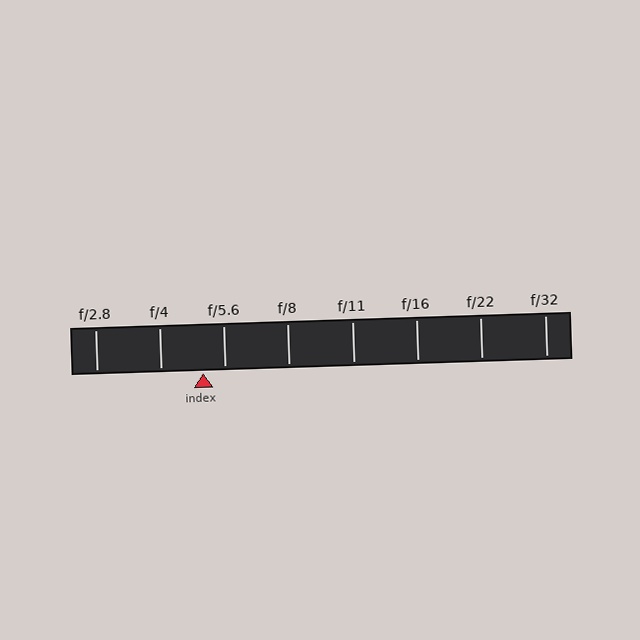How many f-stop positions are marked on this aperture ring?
There are 8 f-stop positions marked.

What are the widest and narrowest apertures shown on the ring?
The widest aperture shown is f/2.8 and the narrowest is f/32.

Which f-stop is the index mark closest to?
The index mark is closest to f/5.6.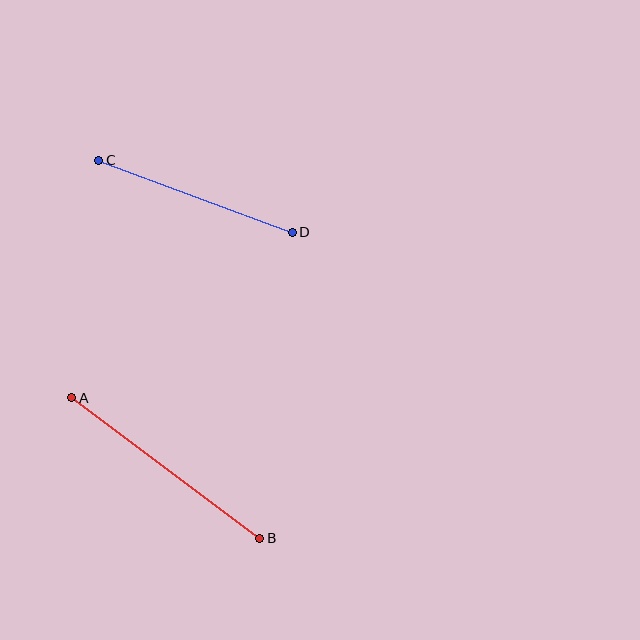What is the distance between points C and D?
The distance is approximately 206 pixels.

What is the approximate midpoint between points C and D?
The midpoint is at approximately (196, 196) pixels.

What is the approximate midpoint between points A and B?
The midpoint is at approximately (166, 468) pixels.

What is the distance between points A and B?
The distance is approximately 234 pixels.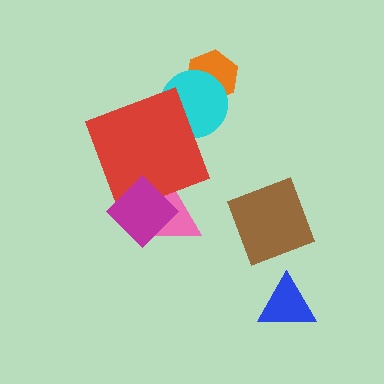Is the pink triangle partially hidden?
Yes, it is partially covered by another shape.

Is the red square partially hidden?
Yes, it is partially covered by another shape.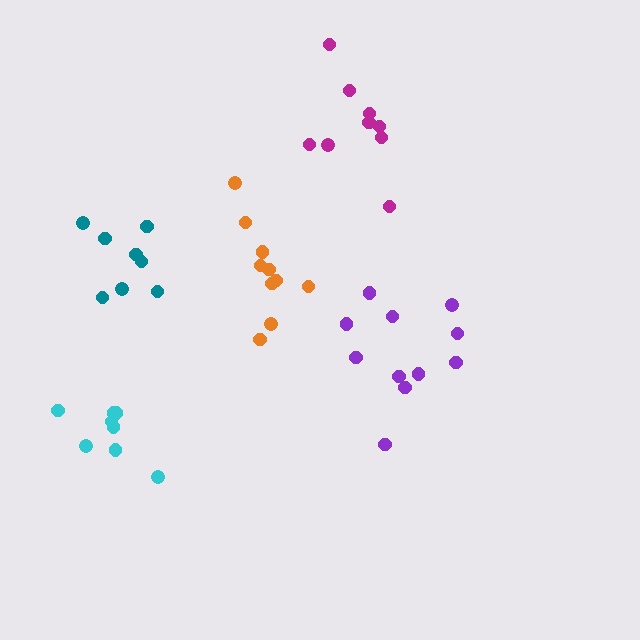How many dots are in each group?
Group 1: 10 dots, Group 2: 11 dots, Group 3: 8 dots, Group 4: 8 dots, Group 5: 9 dots (46 total).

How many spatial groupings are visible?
There are 5 spatial groupings.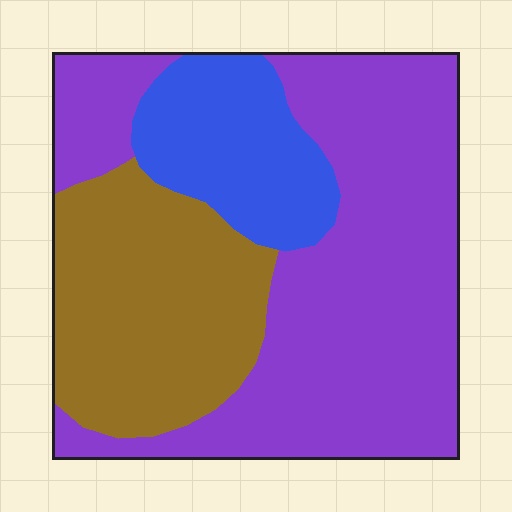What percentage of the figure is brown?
Brown takes up about one quarter (1/4) of the figure.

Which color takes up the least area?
Blue, at roughly 15%.